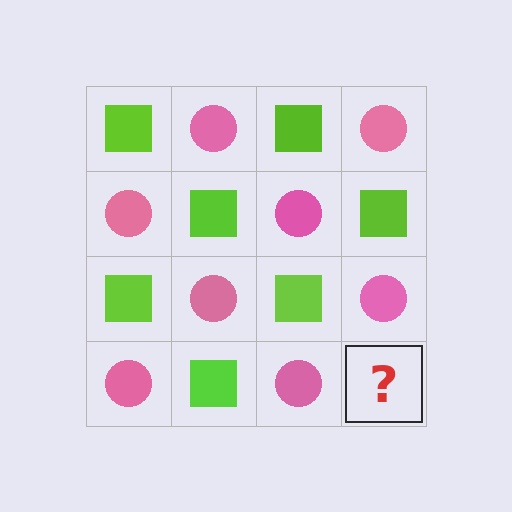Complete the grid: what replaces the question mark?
The question mark should be replaced with a lime square.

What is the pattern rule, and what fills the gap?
The rule is that it alternates lime square and pink circle in a checkerboard pattern. The gap should be filled with a lime square.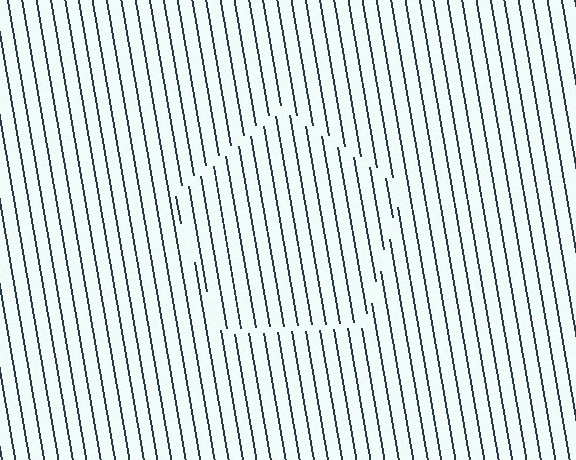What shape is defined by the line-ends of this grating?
An illusory pentagon. The interior of the shape contains the same grating, shifted by half a period — the contour is defined by the phase discontinuity where line-ends from the inner and outer gratings abut.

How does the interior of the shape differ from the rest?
The interior of the shape contains the same grating, shifted by half a period — the contour is defined by the phase discontinuity where line-ends from the inner and outer gratings abut.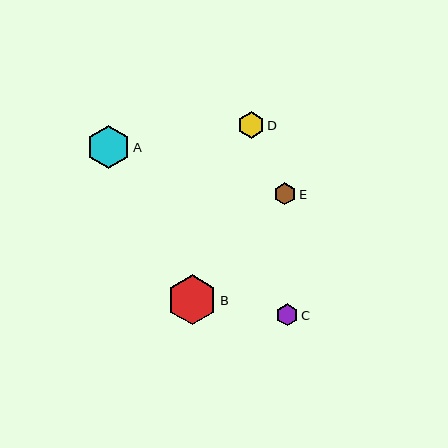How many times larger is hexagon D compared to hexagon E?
Hexagon D is approximately 1.2 times the size of hexagon E.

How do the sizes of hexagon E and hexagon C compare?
Hexagon E and hexagon C are approximately the same size.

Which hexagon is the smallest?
Hexagon C is the smallest with a size of approximately 22 pixels.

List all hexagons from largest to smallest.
From largest to smallest: B, A, D, E, C.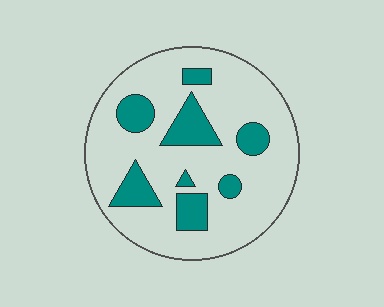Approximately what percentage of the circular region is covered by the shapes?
Approximately 20%.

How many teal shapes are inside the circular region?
8.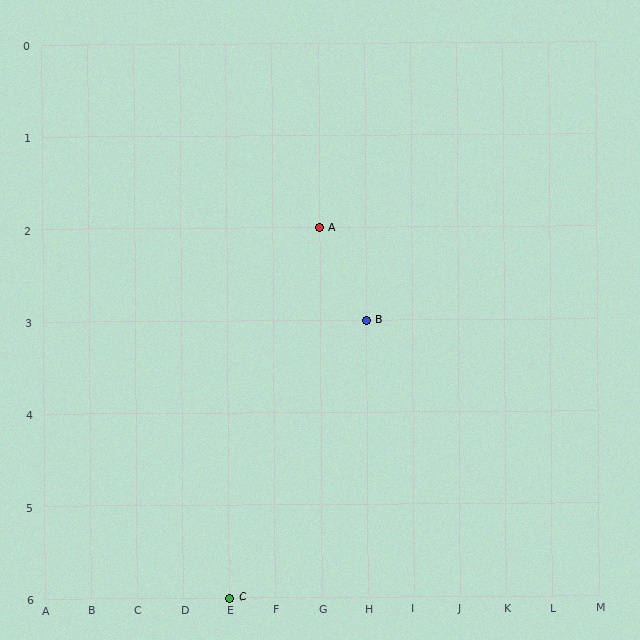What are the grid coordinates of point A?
Point A is at grid coordinates (G, 2).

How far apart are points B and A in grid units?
Points B and A are 1 column and 1 row apart (about 1.4 grid units diagonally).